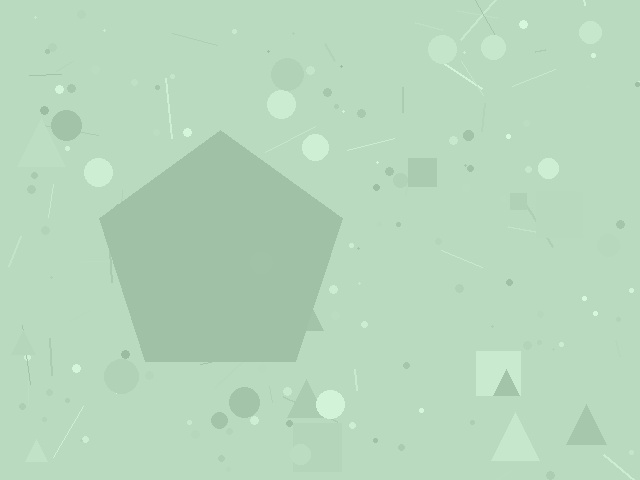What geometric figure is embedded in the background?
A pentagon is embedded in the background.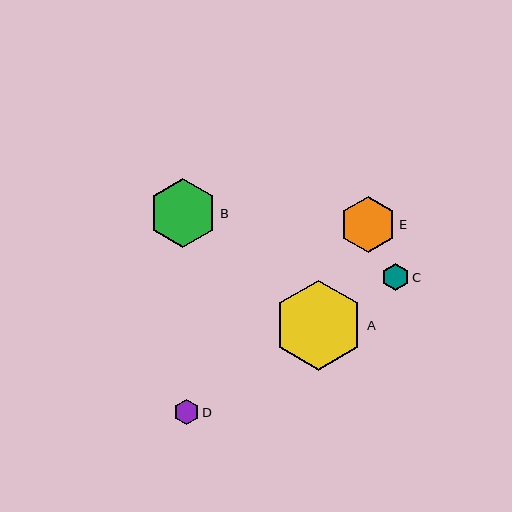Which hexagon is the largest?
Hexagon A is the largest with a size of approximately 90 pixels.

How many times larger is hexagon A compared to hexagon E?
Hexagon A is approximately 1.6 times the size of hexagon E.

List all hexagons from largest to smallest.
From largest to smallest: A, B, E, C, D.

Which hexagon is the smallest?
Hexagon D is the smallest with a size of approximately 25 pixels.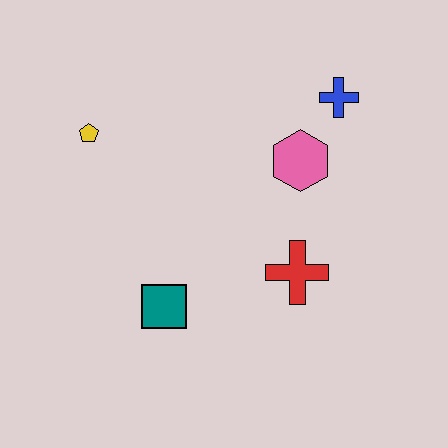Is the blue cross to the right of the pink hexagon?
Yes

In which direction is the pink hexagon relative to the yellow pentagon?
The pink hexagon is to the right of the yellow pentagon.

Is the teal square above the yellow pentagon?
No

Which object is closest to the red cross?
The pink hexagon is closest to the red cross.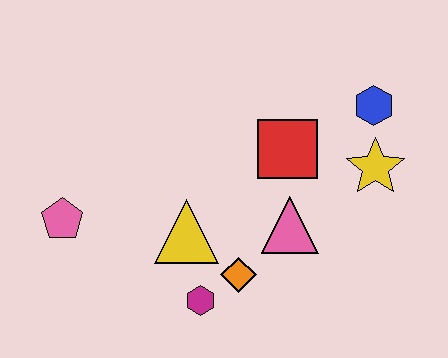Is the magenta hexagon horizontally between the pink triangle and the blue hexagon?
No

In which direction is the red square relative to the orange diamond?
The red square is above the orange diamond.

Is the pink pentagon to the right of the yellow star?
No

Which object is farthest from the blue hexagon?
The pink pentagon is farthest from the blue hexagon.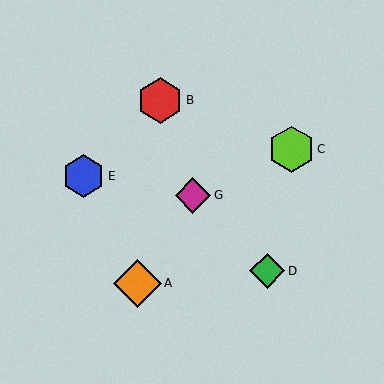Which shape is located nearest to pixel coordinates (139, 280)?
The orange diamond (labeled A) at (138, 284) is nearest to that location.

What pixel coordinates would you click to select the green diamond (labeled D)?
Click at (267, 271) to select the green diamond D.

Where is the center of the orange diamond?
The center of the orange diamond is at (138, 284).